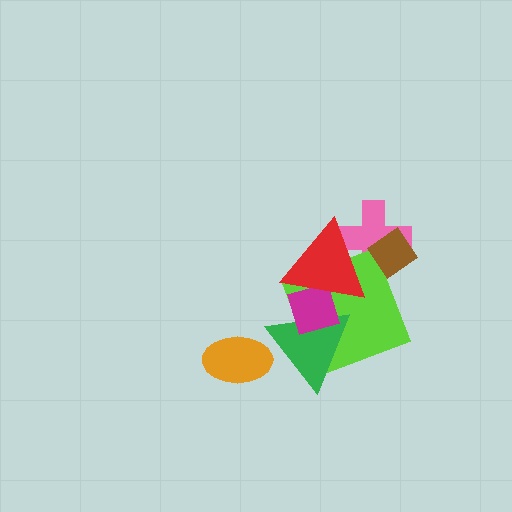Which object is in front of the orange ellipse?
The green triangle is in front of the orange ellipse.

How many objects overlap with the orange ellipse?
1 object overlaps with the orange ellipse.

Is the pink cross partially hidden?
Yes, it is partially covered by another shape.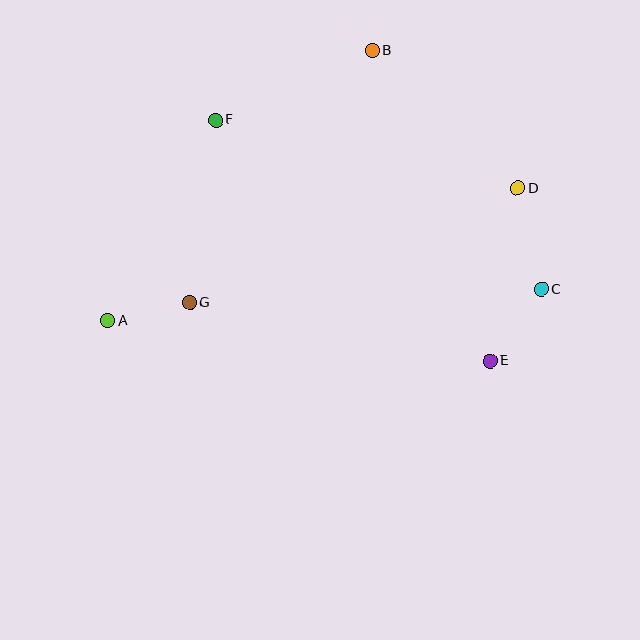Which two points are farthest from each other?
Points A and C are farthest from each other.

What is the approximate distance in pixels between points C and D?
The distance between C and D is approximately 103 pixels.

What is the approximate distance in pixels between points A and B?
The distance between A and B is approximately 378 pixels.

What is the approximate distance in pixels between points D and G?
The distance between D and G is approximately 348 pixels.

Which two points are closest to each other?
Points A and G are closest to each other.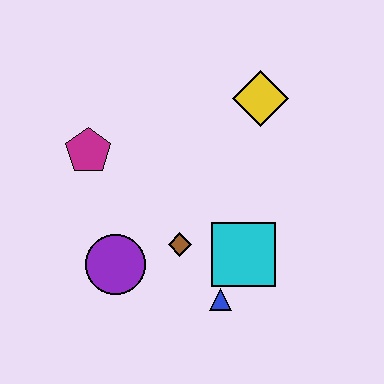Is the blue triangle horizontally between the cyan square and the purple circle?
Yes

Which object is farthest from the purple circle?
The yellow diamond is farthest from the purple circle.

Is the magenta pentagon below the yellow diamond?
Yes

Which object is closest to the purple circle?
The brown diamond is closest to the purple circle.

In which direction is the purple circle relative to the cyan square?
The purple circle is to the left of the cyan square.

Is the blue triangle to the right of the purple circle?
Yes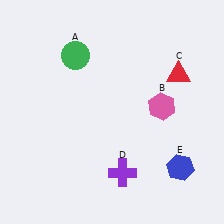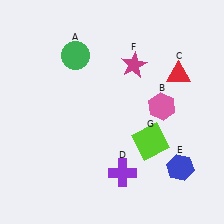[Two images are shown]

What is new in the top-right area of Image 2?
A magenta star (F) was added in the top-right area of Image 2.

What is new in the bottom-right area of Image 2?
A lime square (G) was added in the bottom-right area of Image 2.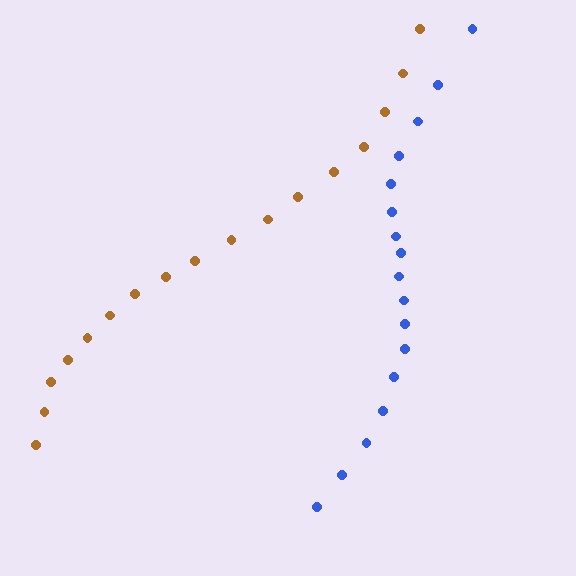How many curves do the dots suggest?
There are 2 distinct paths.